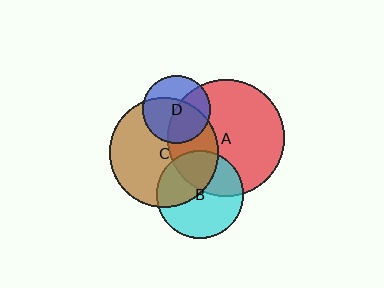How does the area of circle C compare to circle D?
Approximately 2.6 times.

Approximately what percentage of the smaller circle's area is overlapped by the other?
Approximately 35%.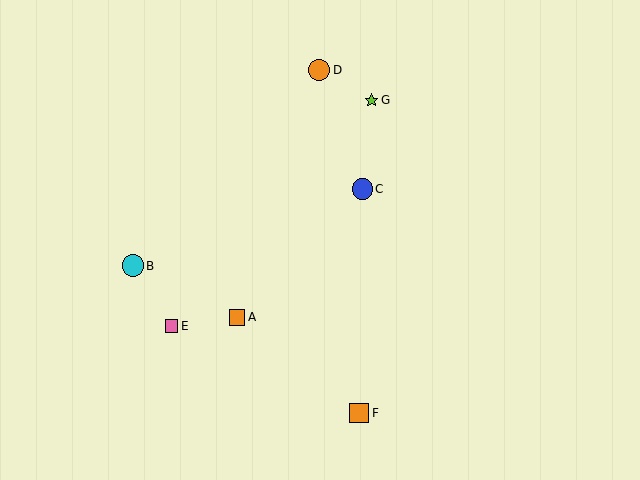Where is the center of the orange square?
The center of the orange square is at (359, 413).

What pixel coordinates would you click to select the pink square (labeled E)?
Click at (171, 326) to select the pink square E.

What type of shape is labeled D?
Shape D is an orange circle.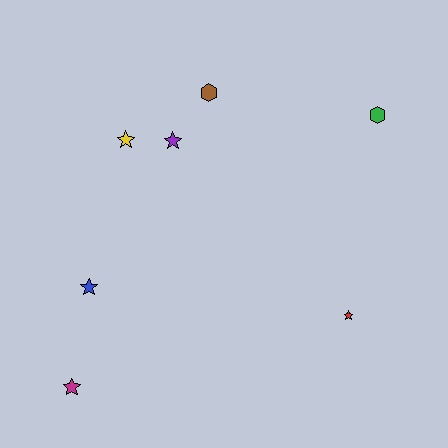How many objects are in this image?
There are 7 objects.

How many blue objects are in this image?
There is 1 blue object.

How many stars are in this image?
There are 5 stars.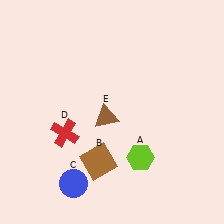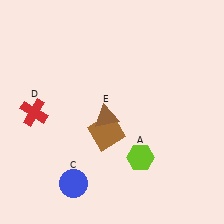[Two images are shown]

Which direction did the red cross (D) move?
The red cross (D) moved left.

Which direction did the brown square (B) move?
The brown square (B) moved up.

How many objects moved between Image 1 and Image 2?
2 objects moved between the two images.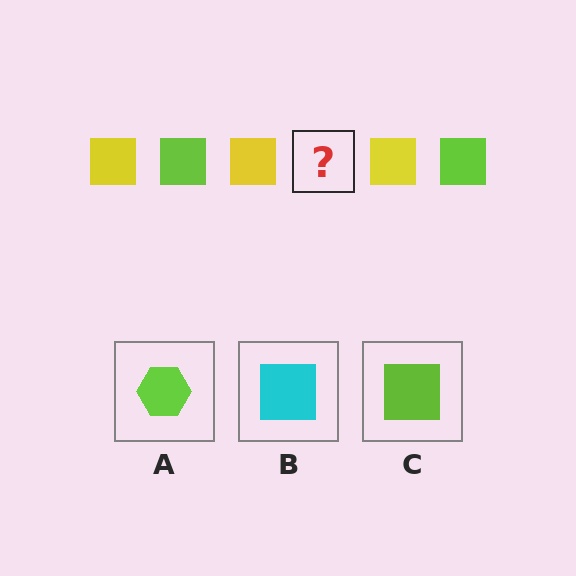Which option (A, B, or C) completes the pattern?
C.